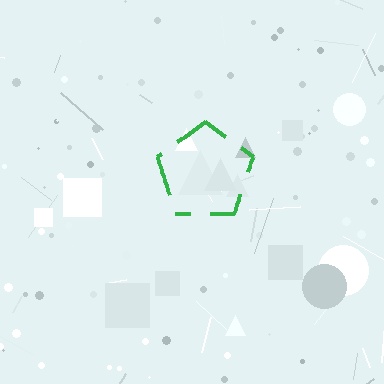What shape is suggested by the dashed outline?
The dashed outline suggests a pentagon.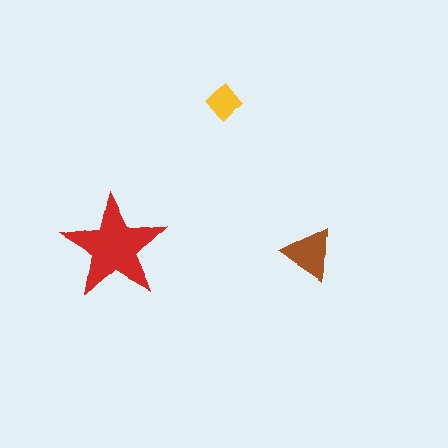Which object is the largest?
The red star.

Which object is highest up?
The yellow diamond is topmost.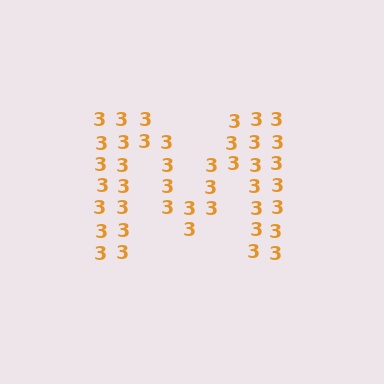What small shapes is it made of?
It is made of small digit 3's.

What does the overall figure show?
The overall figure shows the letter M.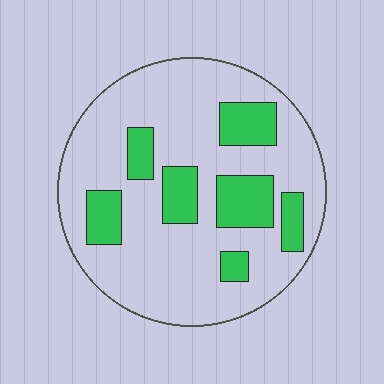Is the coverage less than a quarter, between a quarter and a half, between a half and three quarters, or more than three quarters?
Less than a quarter.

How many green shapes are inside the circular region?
7.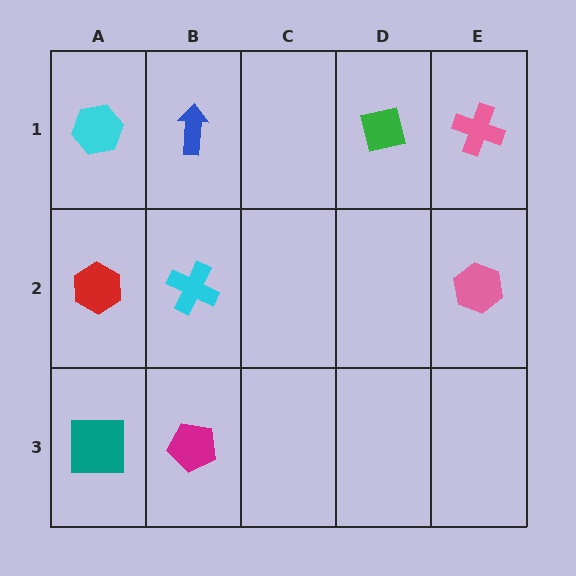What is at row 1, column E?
A pink cross.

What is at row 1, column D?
A green square.